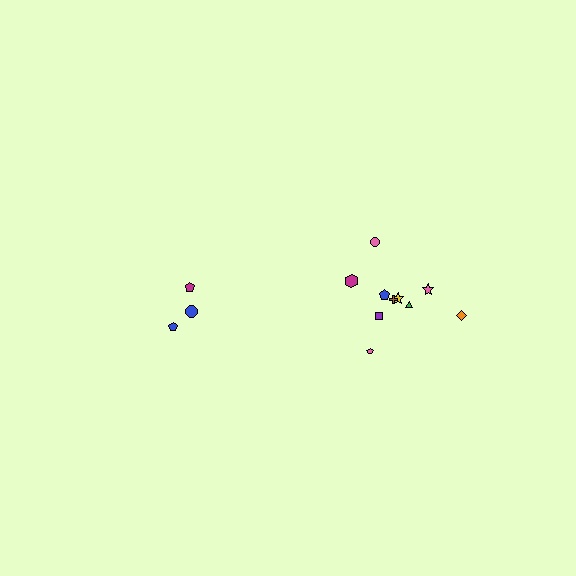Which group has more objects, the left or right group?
The right group.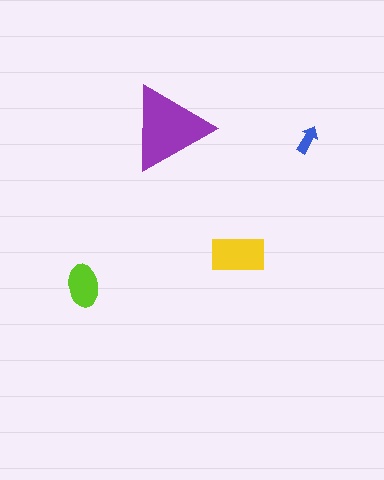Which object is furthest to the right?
The blue arrow is rightmost.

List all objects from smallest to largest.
The blue arrow, the lime ellipse, the yellow rectangle, the purple triangle.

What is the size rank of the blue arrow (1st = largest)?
4th.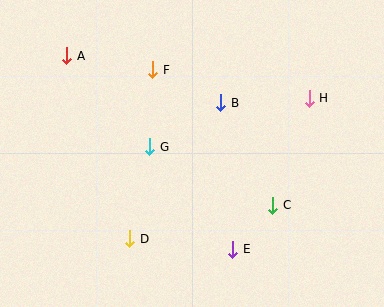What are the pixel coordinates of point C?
Point C is at (273, 205).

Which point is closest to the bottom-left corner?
Point D is closest to the bottom-left corner.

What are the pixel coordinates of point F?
Point F is at (153, 70).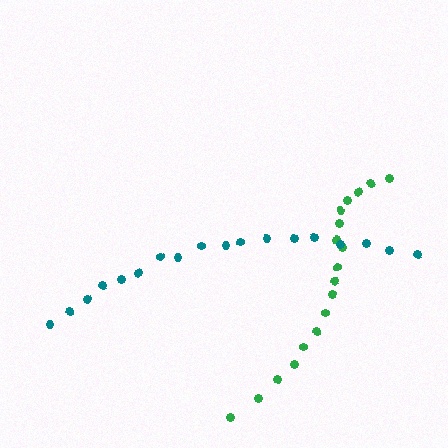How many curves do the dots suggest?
There are 2 distinct paths.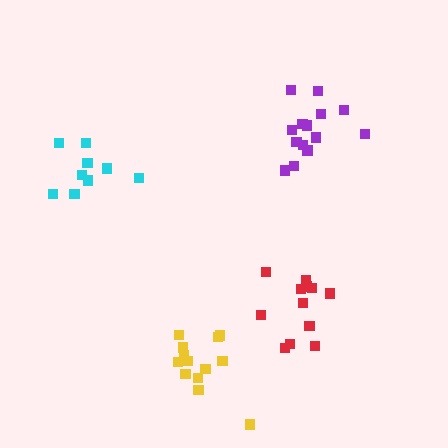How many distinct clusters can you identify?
There are 4 distinct clusters.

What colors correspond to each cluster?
The clusters are colored: purple, yellow, red, cyan.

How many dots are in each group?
Group 1: 14 dots, Group 2: 13 dots, Group 3: 12 dots, Group 4: 9 dots (48 total).